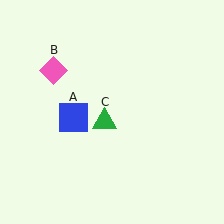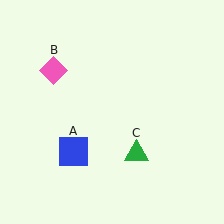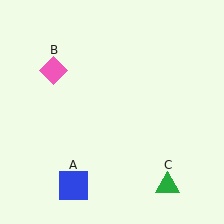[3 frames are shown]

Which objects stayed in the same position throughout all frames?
Pink diamond (object B) remained stationary.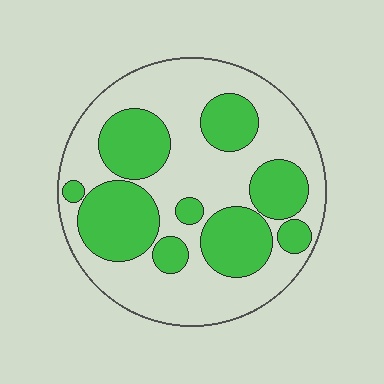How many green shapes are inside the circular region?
9.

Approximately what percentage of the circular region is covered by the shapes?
Approximately 40%.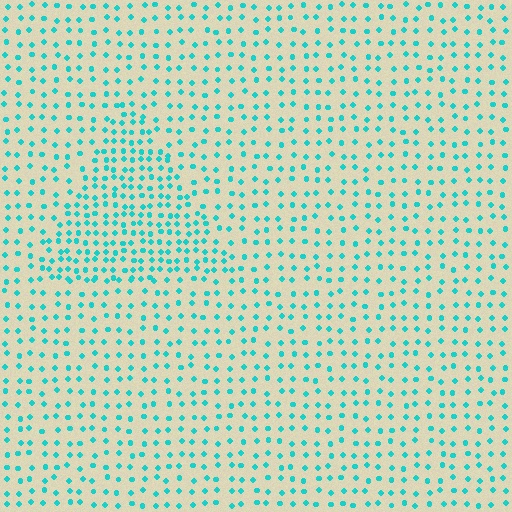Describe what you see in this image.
The image contains small cyan elements arranged at two different densities. A triangle-shaped region is visible where the elements are more densely packed than the surrounding area.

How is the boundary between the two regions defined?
The boundary is defined by a change in element density (approximately 1.9x ratio). All elements are the same color, size, and shape.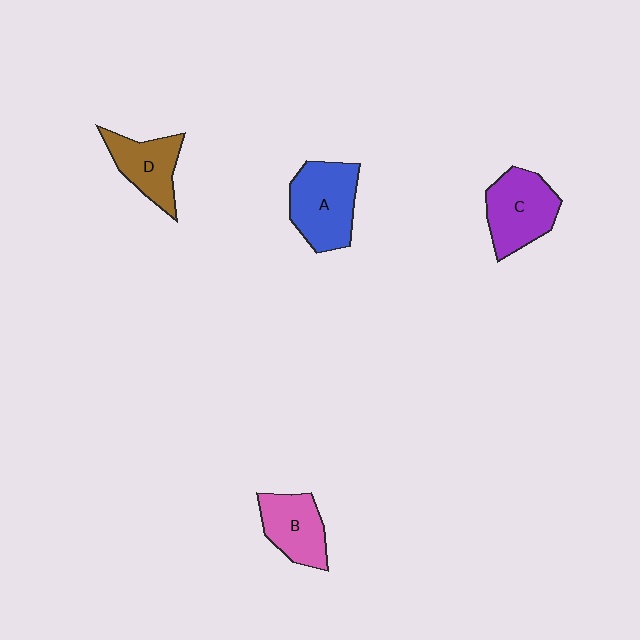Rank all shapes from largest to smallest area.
From largest to smallest: A (blue), C (purple), B (pink), D (brown).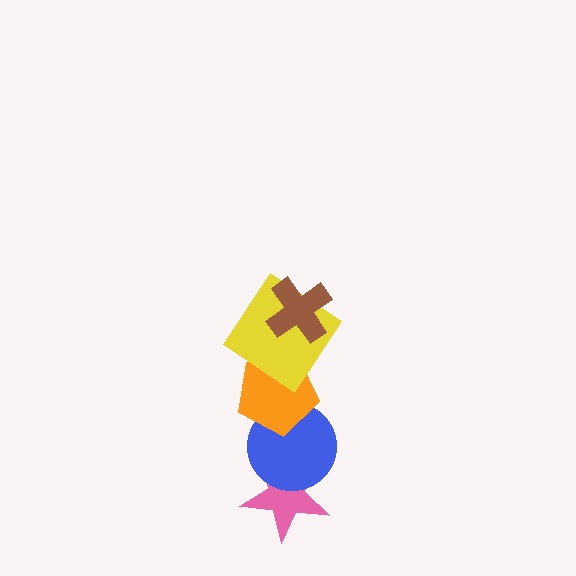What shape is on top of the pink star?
The blue circle is on top of the pink star.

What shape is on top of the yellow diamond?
The brown cross is on top of the yellow diamond.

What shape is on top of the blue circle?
The orange pentagon is on top of the blue circle.